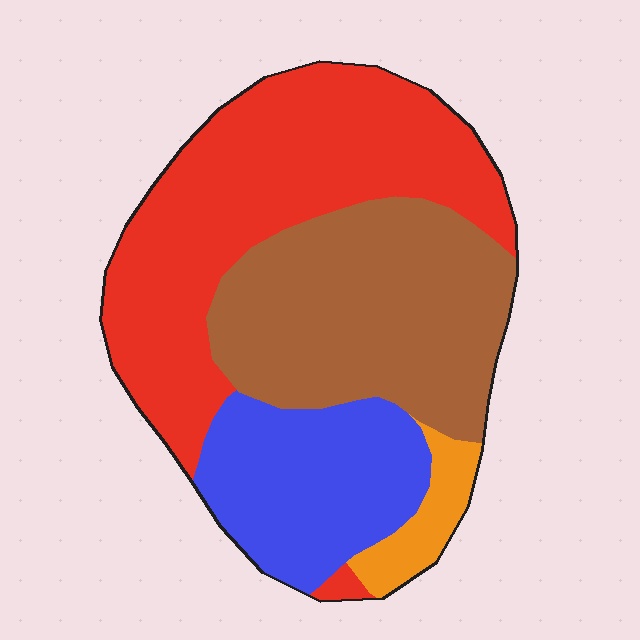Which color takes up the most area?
Red, at roughly 40%.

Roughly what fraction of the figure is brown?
Brown takes up between a quarter and a half of the figure.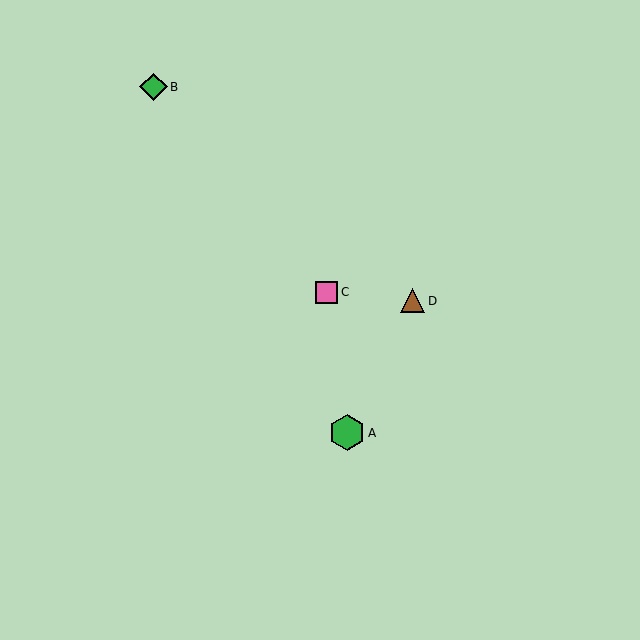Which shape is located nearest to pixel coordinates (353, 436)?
The green hexagon (labeled A) at (347, 433) is nearest to that location.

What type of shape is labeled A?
Shape A is a green hexagon.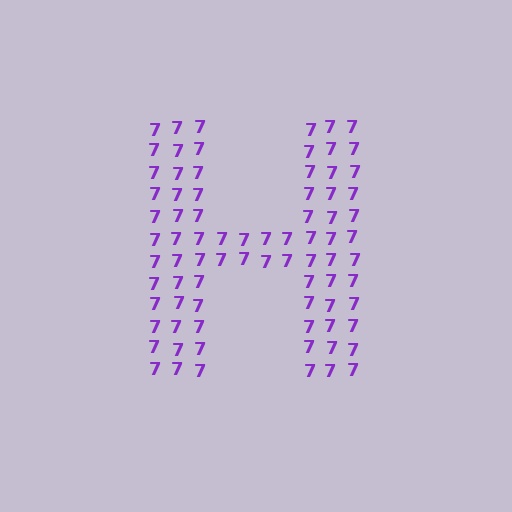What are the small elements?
The small elements are digit 7's.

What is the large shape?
The large shape is the letter H.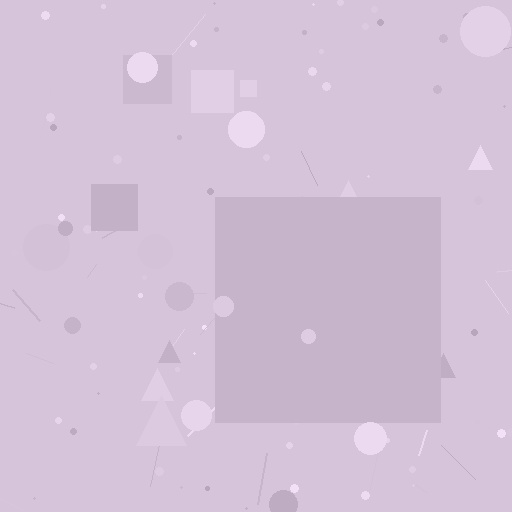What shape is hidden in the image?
A square is hidden in the image.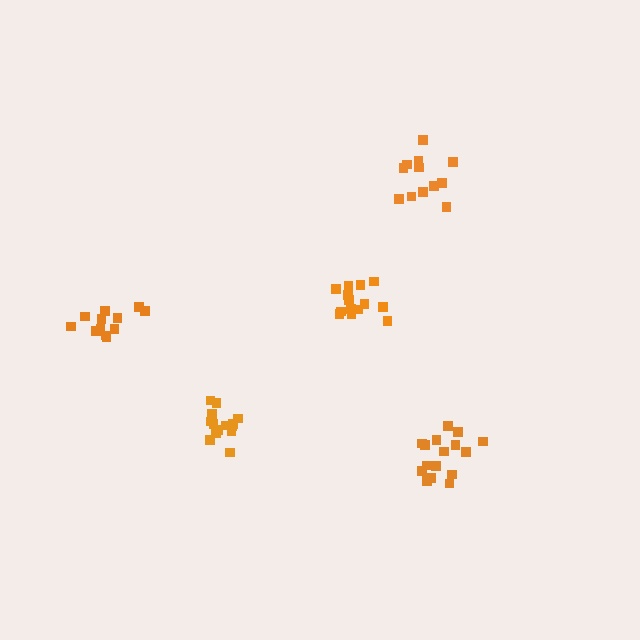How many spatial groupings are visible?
There are 5 spatial groupings.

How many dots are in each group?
Group 1: 12 dots, Group 2: 12 dots, Group 3: 15 dots, Group 4: 16 dots, Group 5: 14 dots (69 total).